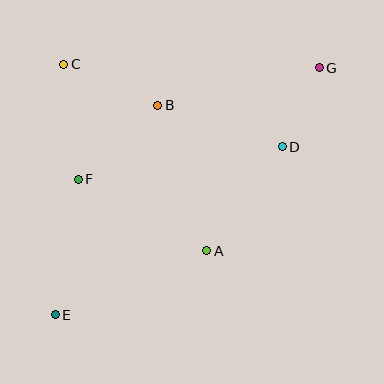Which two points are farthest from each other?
Points E and G are farthest from each other.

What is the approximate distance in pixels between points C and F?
The distance between C and F is approximately 116 pixels.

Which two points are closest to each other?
Points D and G are closest to each other.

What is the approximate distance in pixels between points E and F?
The distance between E and F is approximately 137 pixels.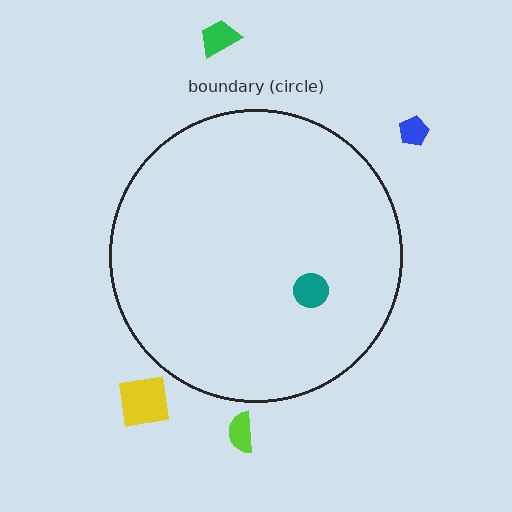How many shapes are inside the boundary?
1 inside, 4 outside.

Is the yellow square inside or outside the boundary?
Outside.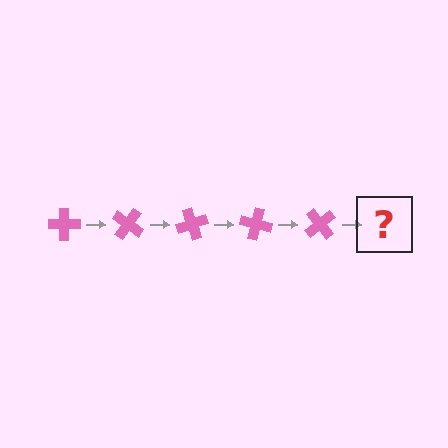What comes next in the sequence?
The next element should be a pink cross rotated 175 degrees.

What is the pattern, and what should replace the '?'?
The pattern is that the cross rotates 35 degrees each step. The '?' should be a pink cross rotated 175 degrees.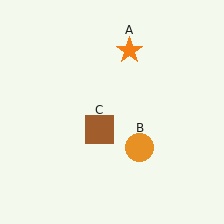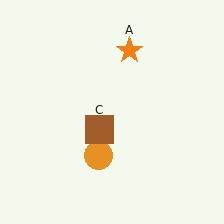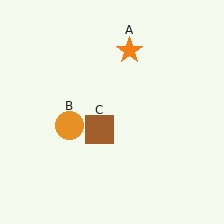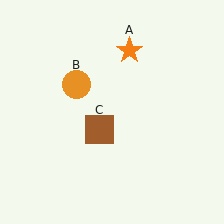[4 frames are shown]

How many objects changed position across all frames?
1 object changed position: orange circle (object B).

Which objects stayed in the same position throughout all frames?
Orange star (object A) and brown square (object C) remained stationary.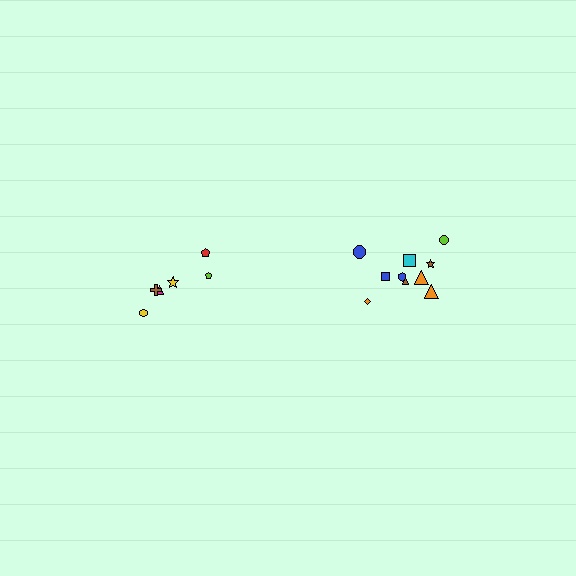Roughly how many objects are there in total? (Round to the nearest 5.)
Roughly 15 objects in total.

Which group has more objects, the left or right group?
The right group.